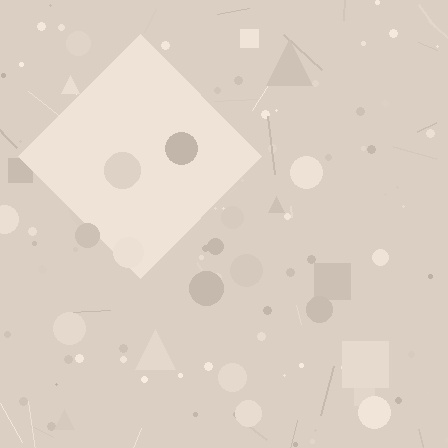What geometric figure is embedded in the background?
A diamond is embedded in the background.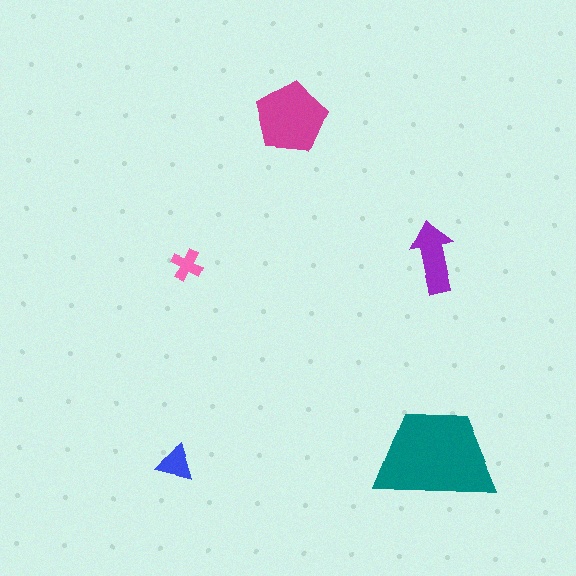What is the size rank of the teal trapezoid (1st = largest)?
1st.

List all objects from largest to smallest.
The teal trapezoid, the magenta pentagon, the purple arrow, the blue triangle, the pink cross.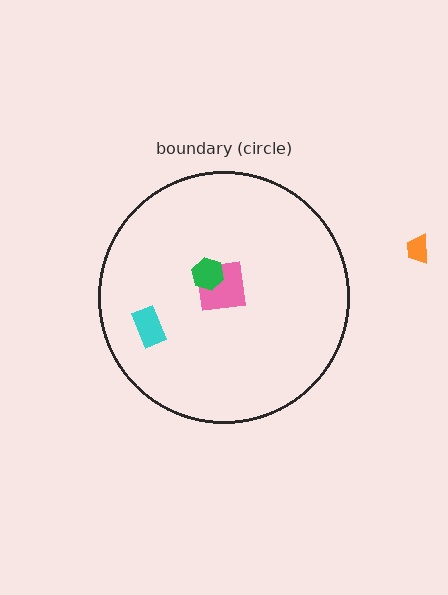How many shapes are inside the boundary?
3 inside, 1 outside.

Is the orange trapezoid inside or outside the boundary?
Outside.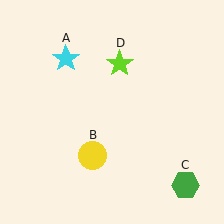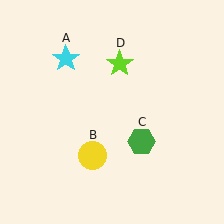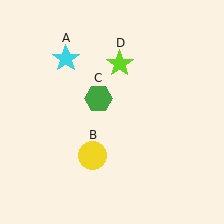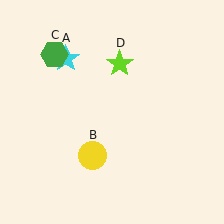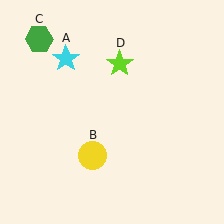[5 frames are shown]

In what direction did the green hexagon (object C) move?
The green hexagon (object C) moved up and to the left.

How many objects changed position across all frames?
1 object changed position: green hexagon (object C).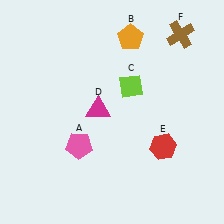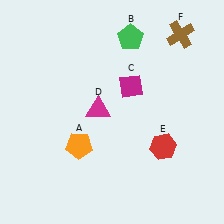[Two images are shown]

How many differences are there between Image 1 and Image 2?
There are 3 differences between the two images.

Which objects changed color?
A changed from pink to orange. B changed from orange to green. C changed from lime to magenta.